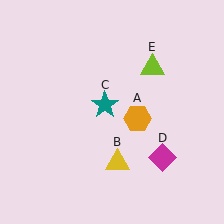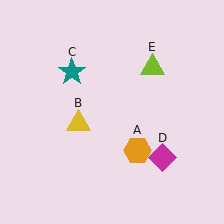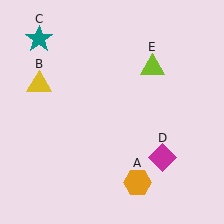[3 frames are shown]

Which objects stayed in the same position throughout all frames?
Magenta diamond (object D) and lime triangle (object E) remained stationary.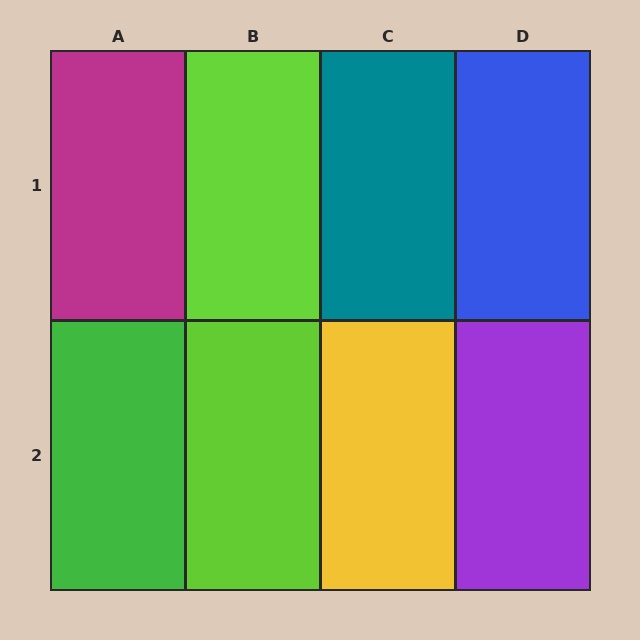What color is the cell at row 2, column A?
Green.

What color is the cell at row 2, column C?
Yellow.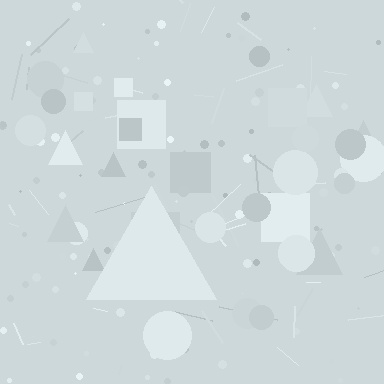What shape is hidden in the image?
A triangle is hidden in the image.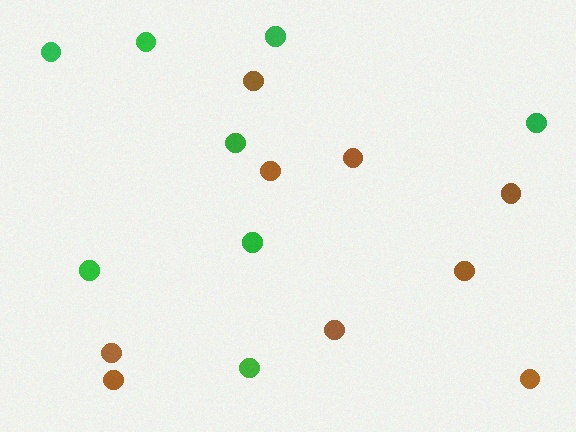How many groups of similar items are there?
There are 2 groups: one group of green circles (8) and one group of brown circles (9).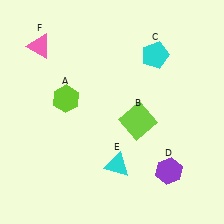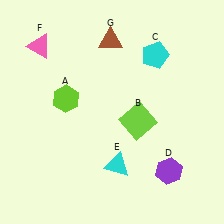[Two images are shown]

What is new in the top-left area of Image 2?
A brown triangle (G) was added in the top-left area of Image 2.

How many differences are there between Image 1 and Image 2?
There is 1 difference between the two images.